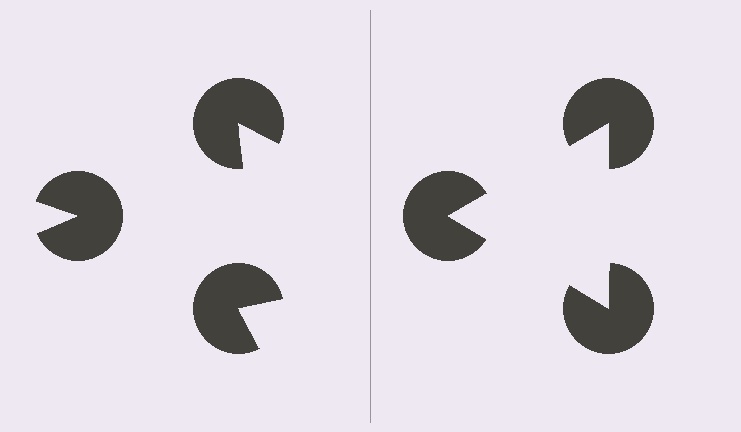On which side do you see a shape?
An illusory triangle appears on the right side. On the left side the wedge cuts are rotated, so no coherent shape forms.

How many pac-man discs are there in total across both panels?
6 — 3 on each side.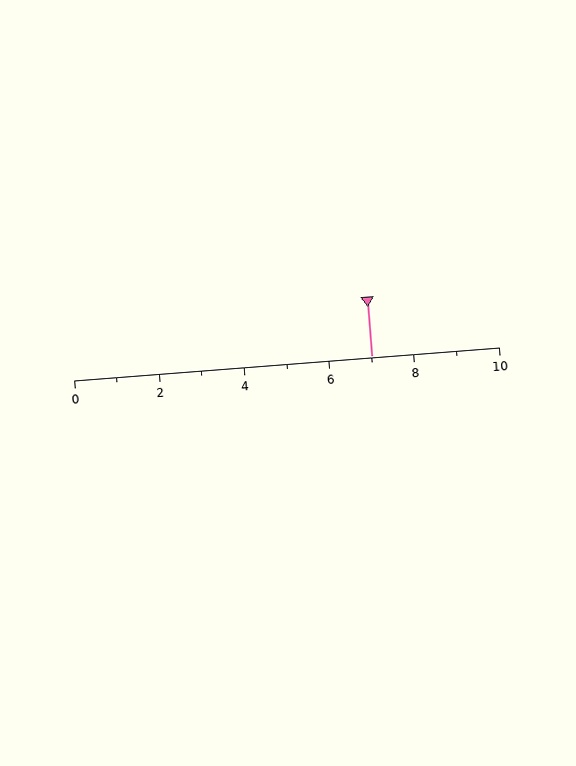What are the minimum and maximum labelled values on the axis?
The axis runs from 0 to 10.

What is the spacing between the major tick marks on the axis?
The major ticks are spaced 2 apart.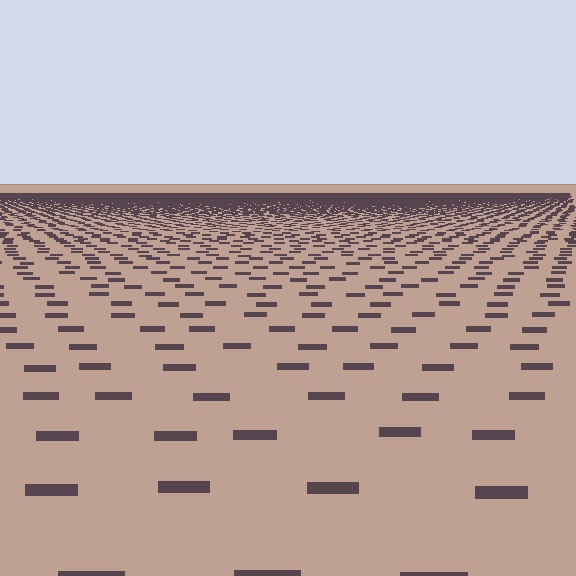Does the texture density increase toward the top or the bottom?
Density increases toward the top.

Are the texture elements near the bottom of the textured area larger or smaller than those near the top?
Larger. Near the bottom, elements are closer to the viewer and appear at a bigger on-screen size.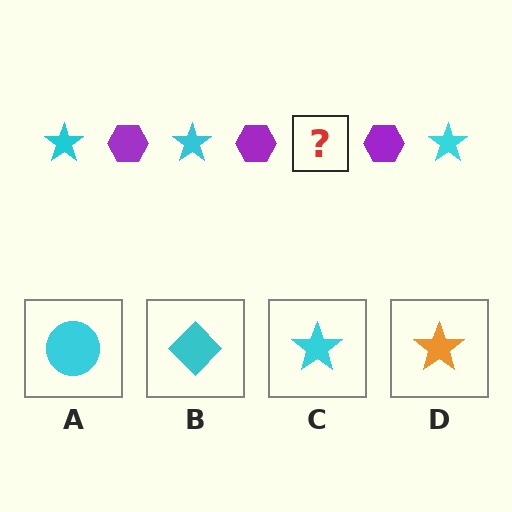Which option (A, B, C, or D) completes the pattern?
C.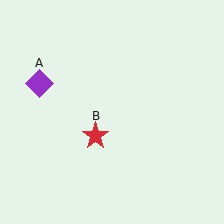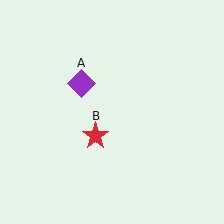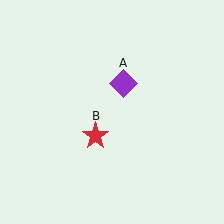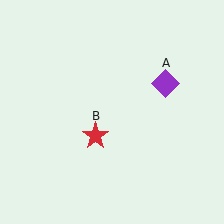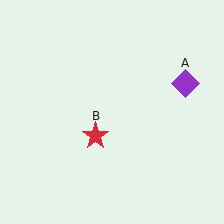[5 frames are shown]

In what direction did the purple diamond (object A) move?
The purple diamond (object A) moved right.